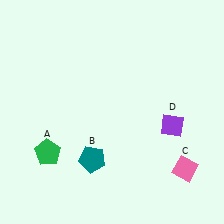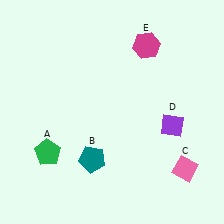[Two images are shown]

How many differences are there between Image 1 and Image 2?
There is 1 difference between the two images.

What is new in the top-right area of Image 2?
A magenta hexagon (E) was added in the top-right area of Image 2.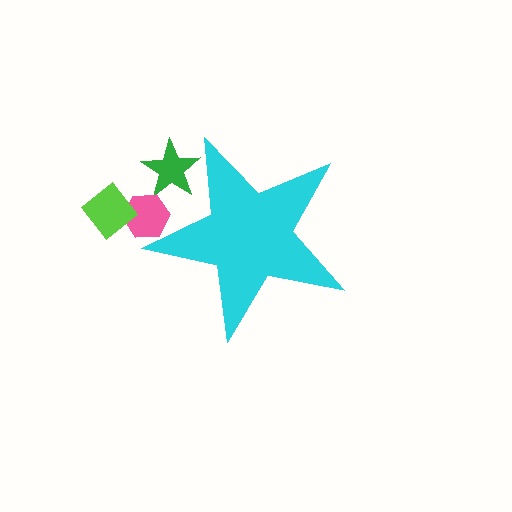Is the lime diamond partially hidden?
No, the lime diamond is fully visible.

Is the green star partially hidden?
Yes, the green star is partially hidden behind the cyan star.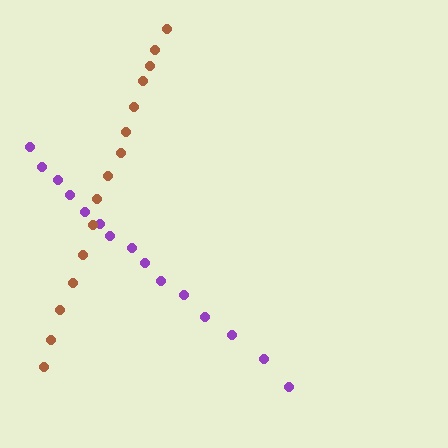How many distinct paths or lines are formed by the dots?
There are 2 distinct paths.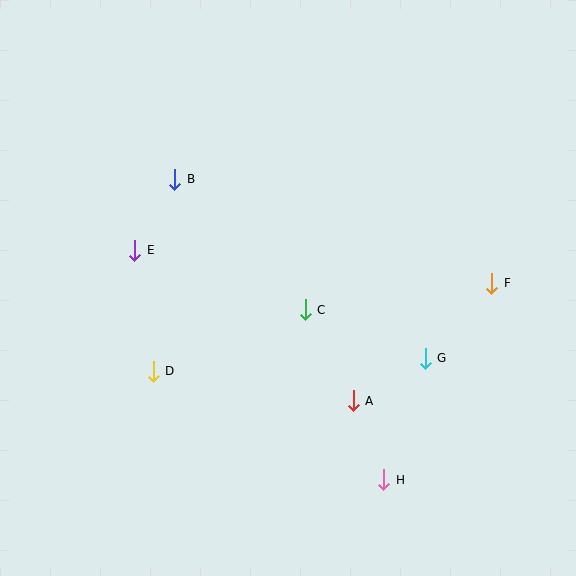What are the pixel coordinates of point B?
Point B is at (175, 179).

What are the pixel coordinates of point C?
Point C is at (305, 310).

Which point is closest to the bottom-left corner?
Point D is closest to the bottom-left corner.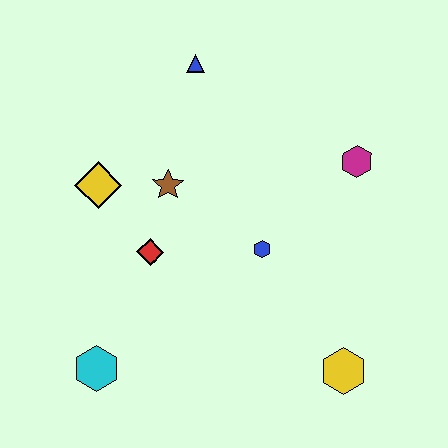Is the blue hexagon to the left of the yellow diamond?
No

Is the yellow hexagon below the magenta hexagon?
Yes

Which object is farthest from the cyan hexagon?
The magenta hexagon is farthest from the cyan hexagon.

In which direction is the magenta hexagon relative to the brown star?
The magenta hexagon is to the right of the brown star.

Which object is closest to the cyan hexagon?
The red diamond is closest to the cyan hexagon.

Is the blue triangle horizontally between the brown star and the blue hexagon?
Yes